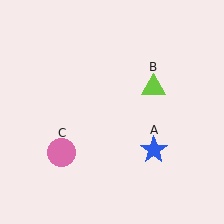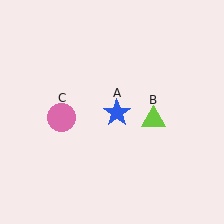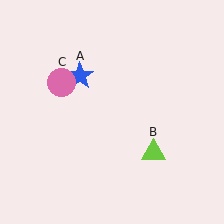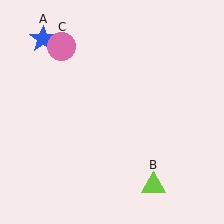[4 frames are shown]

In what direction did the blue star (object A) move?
The blue star (object A) moved up and to the left.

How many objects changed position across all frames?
3 objects changed position: blue star (object A), lime triangle (object B), pink circle (object C).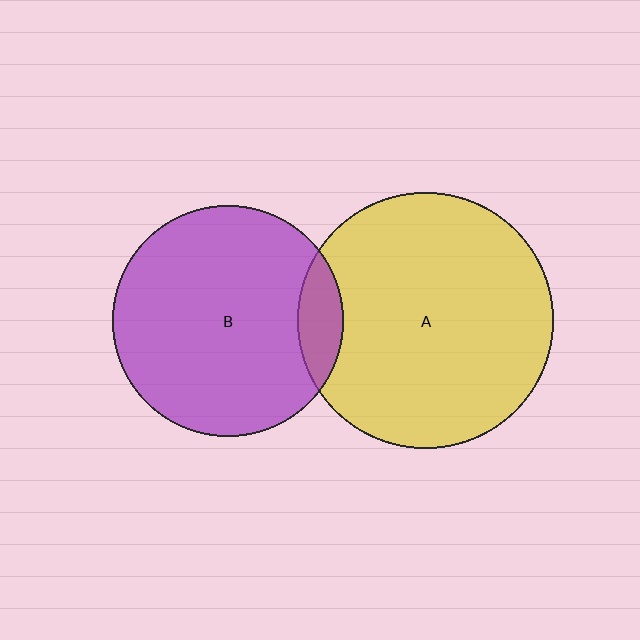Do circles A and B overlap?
Yes.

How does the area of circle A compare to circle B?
Approximately 1.2 times.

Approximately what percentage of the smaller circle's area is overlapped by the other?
Approximately 10%.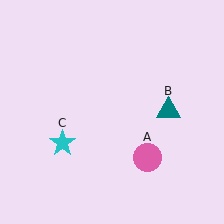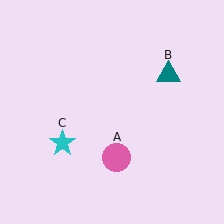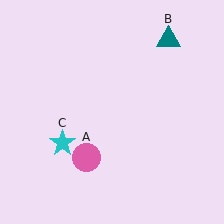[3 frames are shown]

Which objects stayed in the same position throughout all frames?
Cyan star (object C) remained stationary.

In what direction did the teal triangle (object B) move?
The teal triangle (object B) moved up.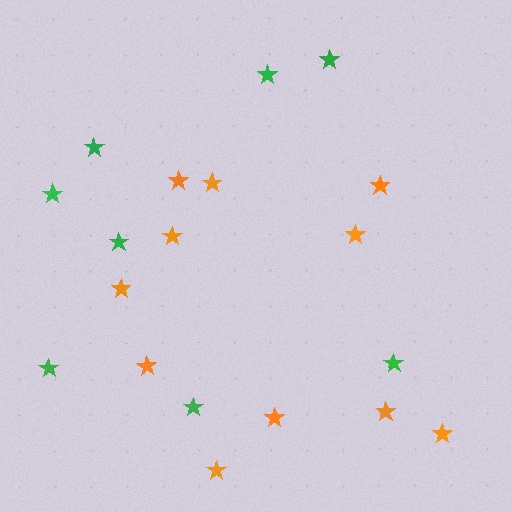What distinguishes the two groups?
There are 2 groups: one group of green stars (8) and one group of orange stars (11).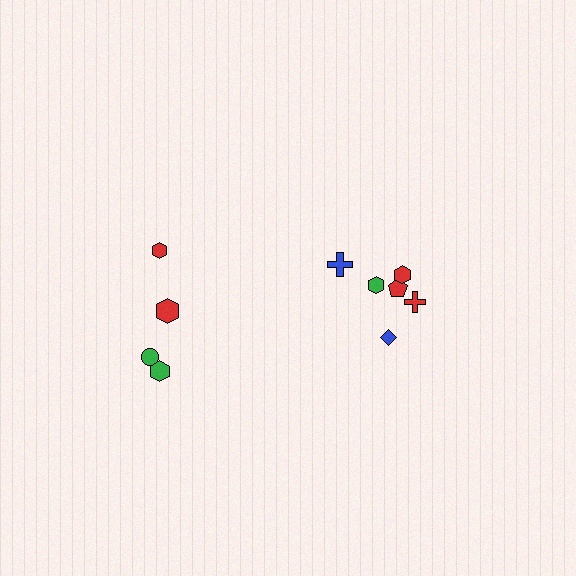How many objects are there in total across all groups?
There are 10 objects.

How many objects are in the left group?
There are 4 objects.